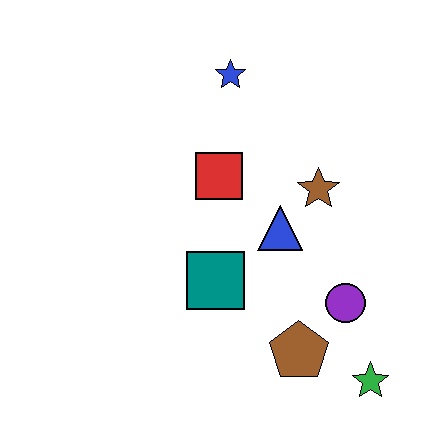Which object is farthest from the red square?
The green star is farthest from the red square.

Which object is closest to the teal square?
The blue triangle is closest to the teal square.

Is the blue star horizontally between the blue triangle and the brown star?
No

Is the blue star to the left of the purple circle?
Yes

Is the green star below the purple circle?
Yes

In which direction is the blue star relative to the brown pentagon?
The blue star is above the brown pentagon.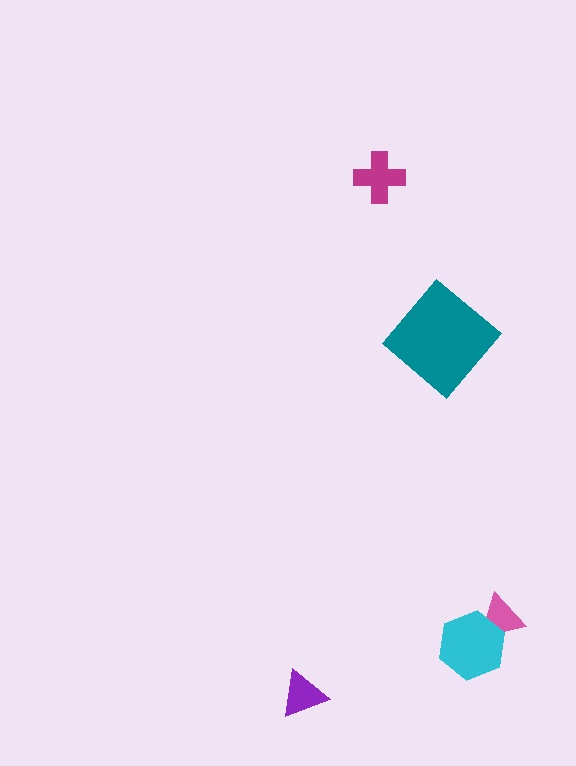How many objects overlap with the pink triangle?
1 object overlaps with the pink triangle.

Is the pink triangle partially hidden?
Yes, it is partially covered by another shape.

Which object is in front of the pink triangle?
The cyan hexagon is in front of the pink triangle.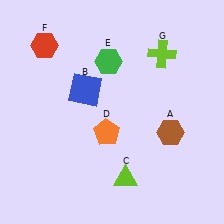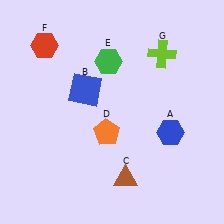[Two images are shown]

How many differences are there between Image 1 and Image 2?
There are 2 differences between the two images.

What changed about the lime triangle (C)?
In Image 1, C is lime. In Image 2, it changed to brown.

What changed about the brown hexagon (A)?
In Image 1, A is brown. In Image 2, it changed to blue.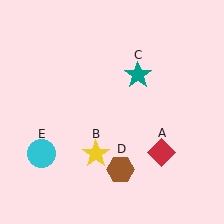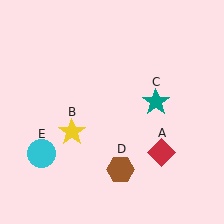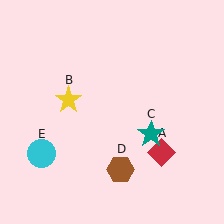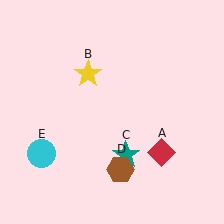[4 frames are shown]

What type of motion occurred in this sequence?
The yellow star (object B), teal star (object C) rotated clockwise around the center of the scene.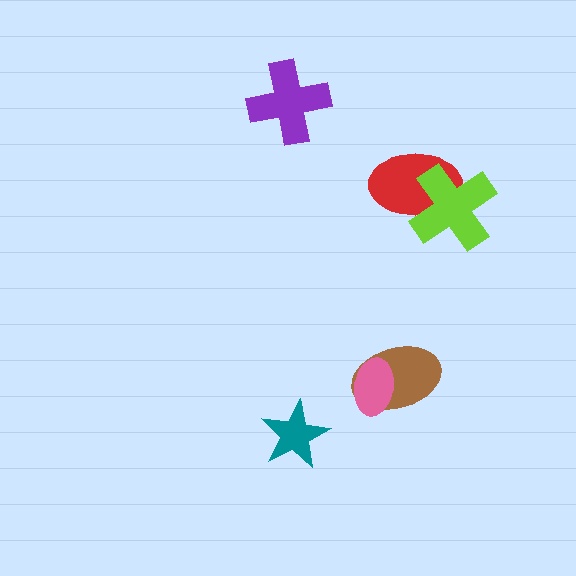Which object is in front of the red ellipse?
The lime cross is in front of the red ellipse.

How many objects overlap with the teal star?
0 objects overlap with the teal star.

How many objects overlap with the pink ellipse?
1 object overlaps with the pink ellipse.